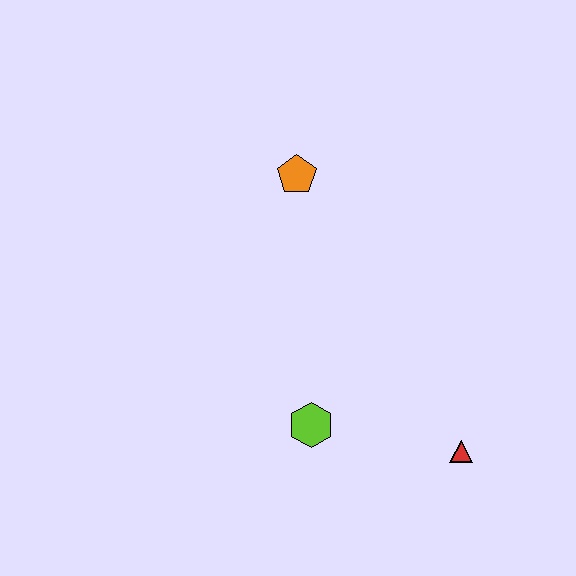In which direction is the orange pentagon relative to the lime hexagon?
The orange pentagon is above the lime hexagon.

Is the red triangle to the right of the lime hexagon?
Yes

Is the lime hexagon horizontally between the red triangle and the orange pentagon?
Yes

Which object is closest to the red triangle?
The lime hexagon is closest to the red triangle.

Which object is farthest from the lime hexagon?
The orange pentagon is farthest from the lime hexagon.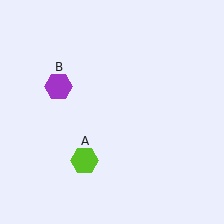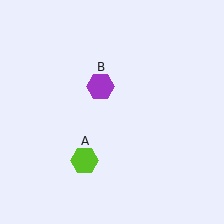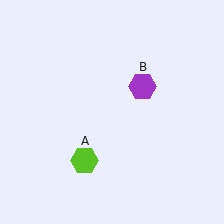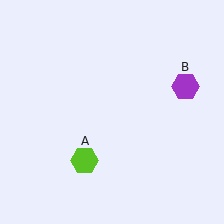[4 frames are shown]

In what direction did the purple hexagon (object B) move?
The purple hexagon (object B) moved right.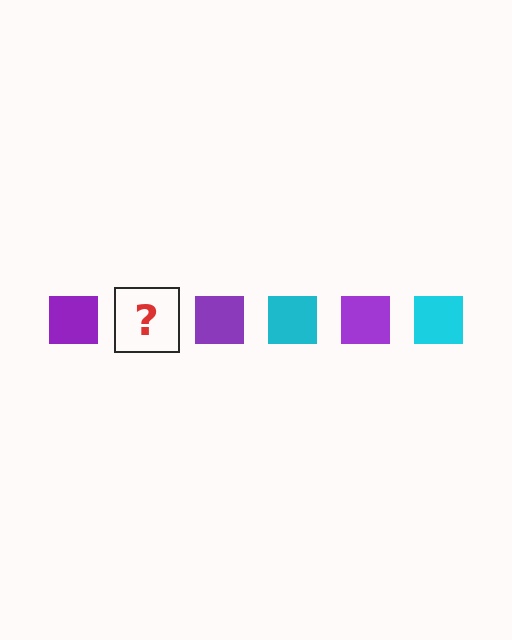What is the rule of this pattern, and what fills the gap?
The rule is that the pattern cycles through purple, cyan squares. The gap should be filled with a cyan square.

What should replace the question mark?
The question mark should be replaced with a cyan square.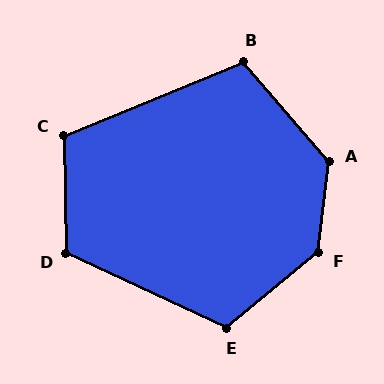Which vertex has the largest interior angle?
F, at approximately 136 degrees.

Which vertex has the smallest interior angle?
B, at approximately 108 degrees.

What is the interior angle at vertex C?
Approximately 111 degrees (obtuse).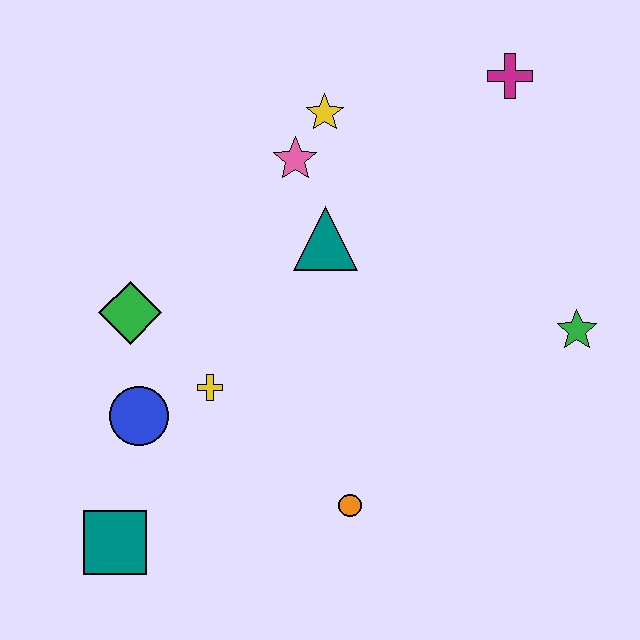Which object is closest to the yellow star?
The pink star is closest to the yellow star.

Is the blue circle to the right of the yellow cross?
No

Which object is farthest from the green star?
The teal square is farthest from the green star.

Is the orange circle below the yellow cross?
Yes